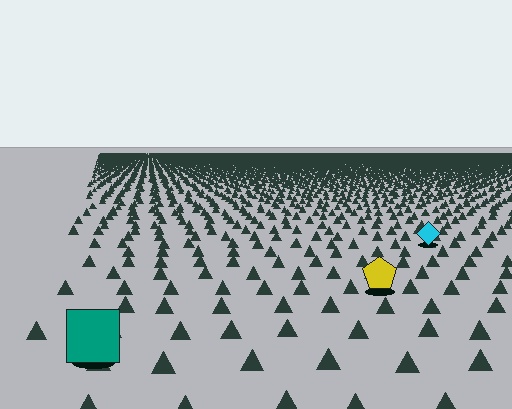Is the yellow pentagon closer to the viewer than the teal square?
No. The teal square is closer — you can tell from the texture gradient: the ground texture is coarser near it.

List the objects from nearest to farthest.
From nearest to farthest: the teal square, the yellow pentagon, the cyan diamond.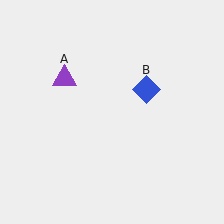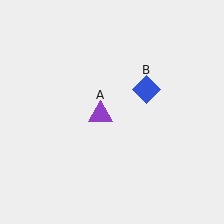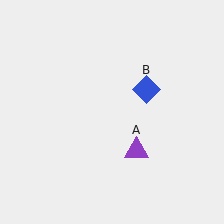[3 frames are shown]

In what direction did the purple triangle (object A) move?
The purple triangle (object A) moved down and to the right.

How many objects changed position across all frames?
1 object changed position: purple triangle (object A).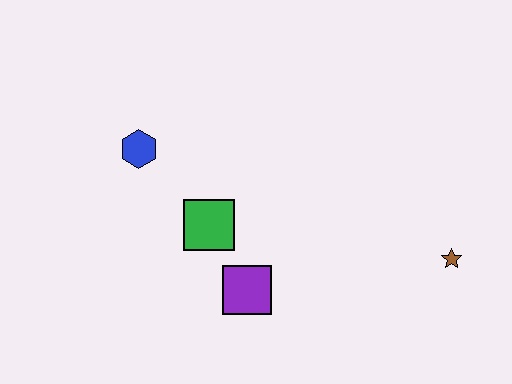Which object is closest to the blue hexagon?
The green square is closest to the blue hexagon.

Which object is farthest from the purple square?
The brown star is farthest from the purple square.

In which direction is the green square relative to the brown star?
The green square is to the left of the brown star.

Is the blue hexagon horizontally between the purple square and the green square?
No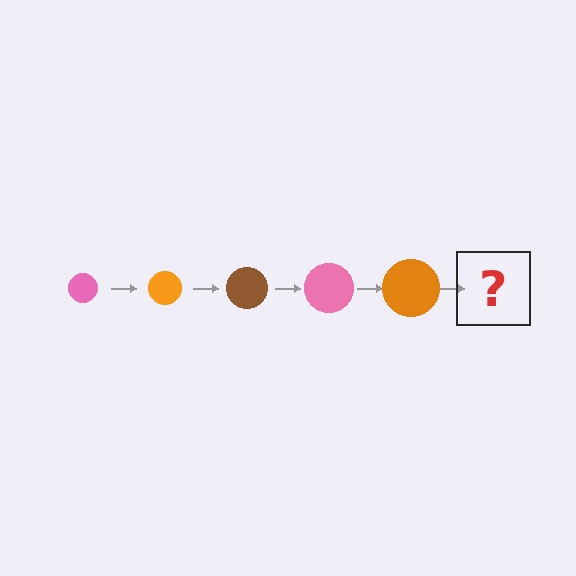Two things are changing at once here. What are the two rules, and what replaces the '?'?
The two rules are that the circle grows larger each step and the color cycles through pink, orange, and brown. The '?' should be a brown circle, larger than the previous one.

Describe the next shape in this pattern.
It should be a brown circle, larger than the previous one.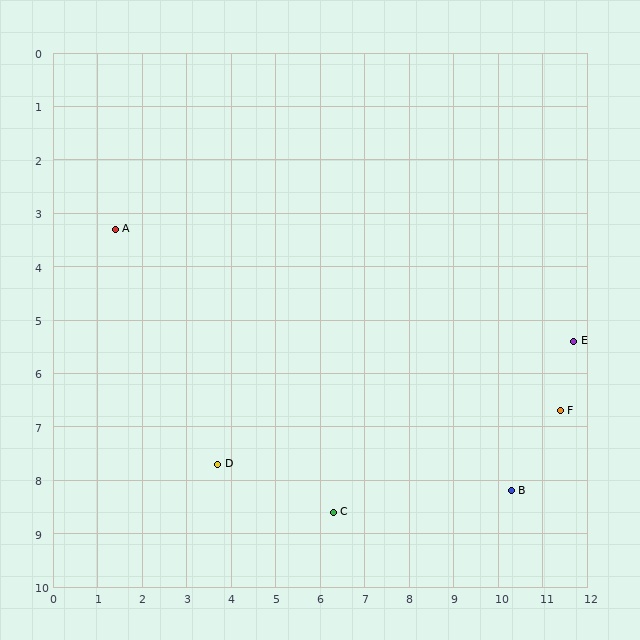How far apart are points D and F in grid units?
Points D and F are about 7.8 grid units apart.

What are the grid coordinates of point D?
Point D is at approximately (3.7, 7.7).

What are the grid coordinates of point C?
Point C is at approximately (6.3, 8.6).